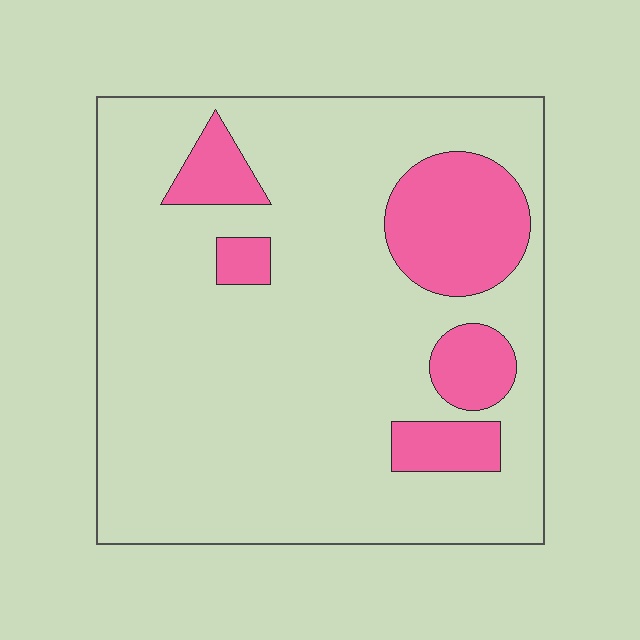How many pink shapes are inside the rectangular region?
5.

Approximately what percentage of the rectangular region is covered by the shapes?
Approximately 20%.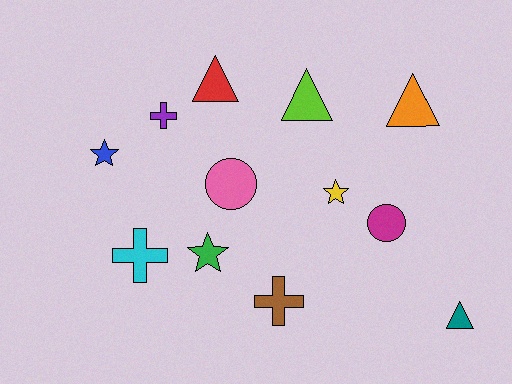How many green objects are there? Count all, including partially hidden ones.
There is 1 green object.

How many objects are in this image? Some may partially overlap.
There are 12 objects.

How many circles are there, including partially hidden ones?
There are 2 circles.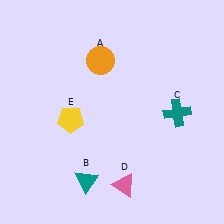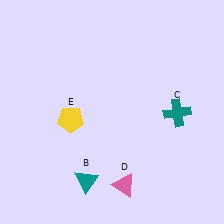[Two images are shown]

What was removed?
The orange circle (A) was removed in Image 2.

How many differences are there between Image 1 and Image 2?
There is 1 difference between the two images.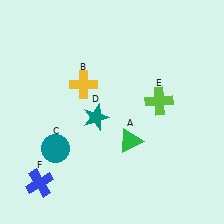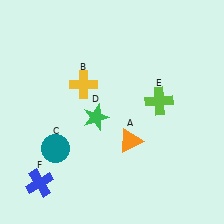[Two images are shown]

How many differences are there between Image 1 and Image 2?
There are 2 differences between the two images.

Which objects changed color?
A changed from green to orange. D changed from teal to green.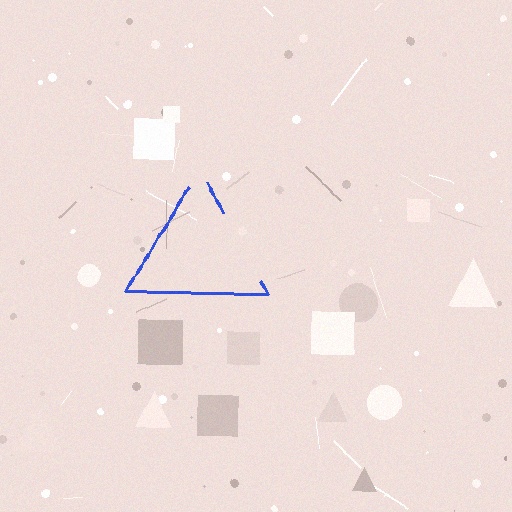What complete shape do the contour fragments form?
The contour fragments form a triangle.